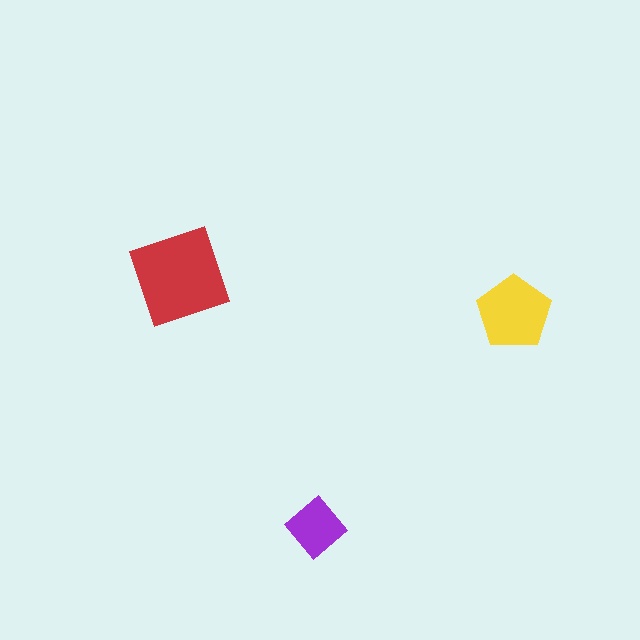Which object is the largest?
The red diamond.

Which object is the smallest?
The purple diamond.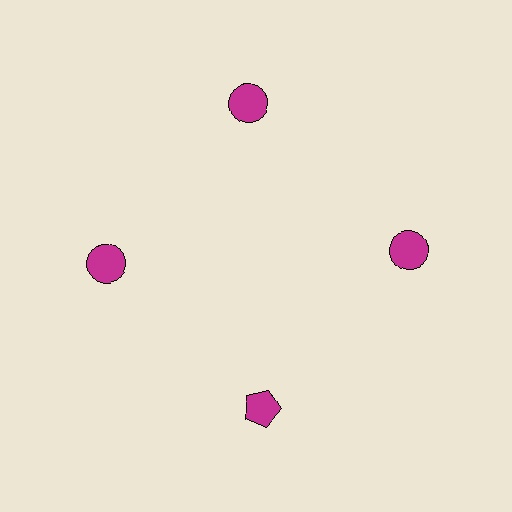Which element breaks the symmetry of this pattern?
The magenta pentagon at roughly the 6 o'clock position breaks the symmetry. All other shapes are magenta circles.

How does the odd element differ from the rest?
It has a different shape: pentagon instead of circle.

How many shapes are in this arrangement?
There are 4 shapes arranged in a ring pattern.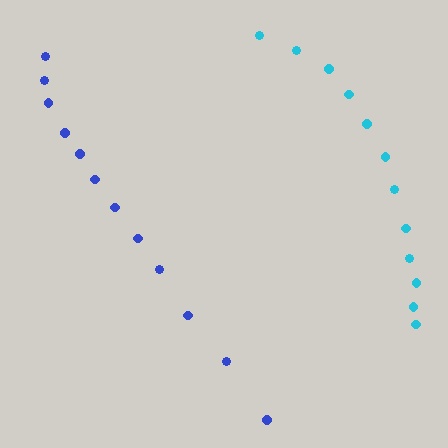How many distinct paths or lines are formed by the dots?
There are 2 distinct paths.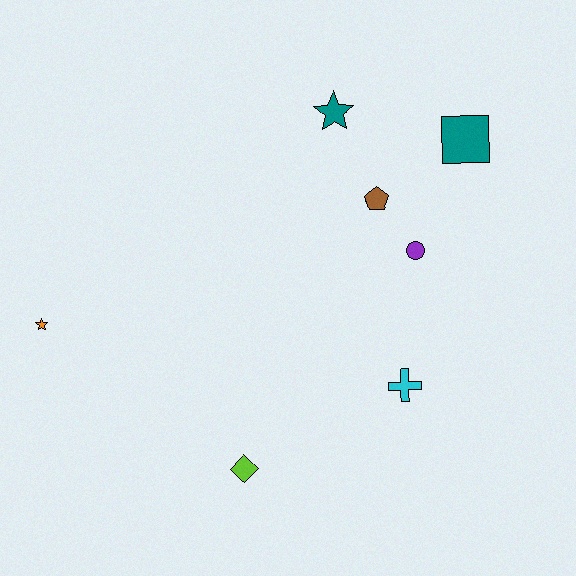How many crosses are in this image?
There is 1 cross.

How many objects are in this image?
There are 7 objects.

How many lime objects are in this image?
There is 1 lime object.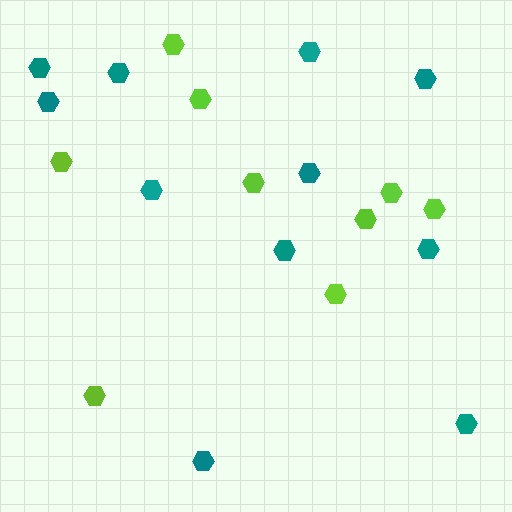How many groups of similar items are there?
There are 2 groups: one group of teal hexagons (11) and one group of lime hexagons (9).